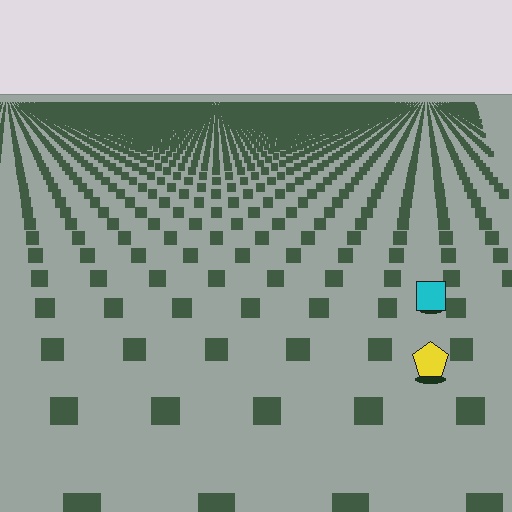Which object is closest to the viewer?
The yellow pentagon is closest. The texture marks near it are larger and more spread out.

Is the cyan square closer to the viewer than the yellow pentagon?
No. The yellow pentagon is closer — you can tell from the texture gradient: the ground texture is coarser near it.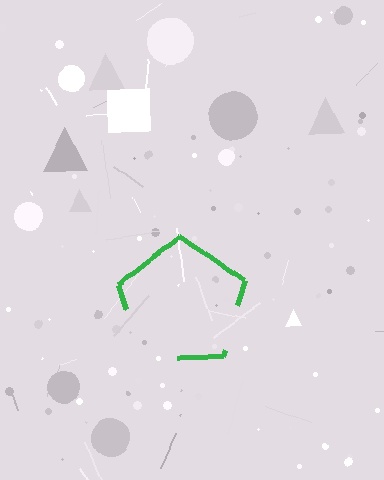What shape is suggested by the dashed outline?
The dashed outline suggests a pentagon.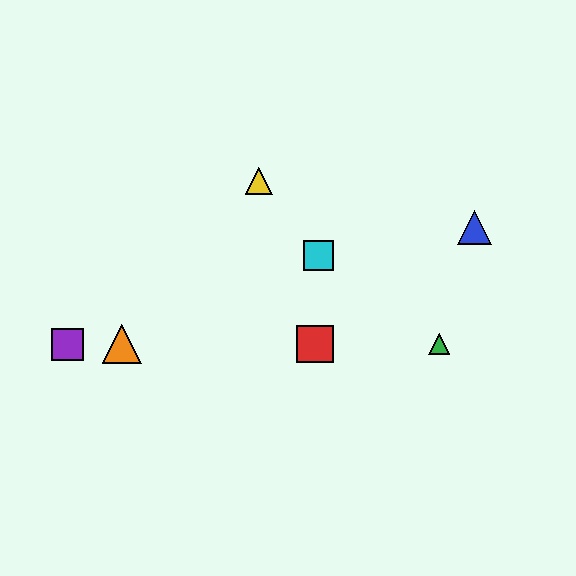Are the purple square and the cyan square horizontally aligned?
No, the purple square is at y≈344 and the cyan square is at y≈255.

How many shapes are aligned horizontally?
4 shapes (the red square, the green triangle, the purple square, the orange triangle) are aligned horizontally.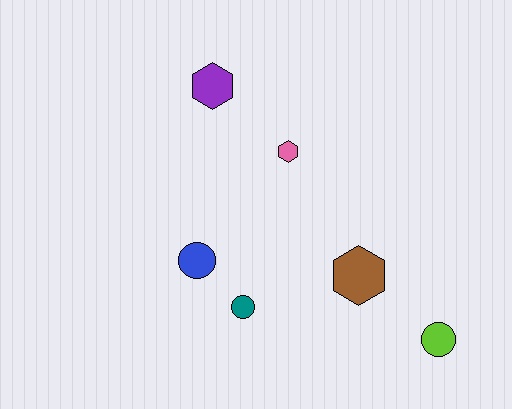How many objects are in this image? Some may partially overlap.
There are 6 objects.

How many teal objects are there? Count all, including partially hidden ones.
There is 1 teal object.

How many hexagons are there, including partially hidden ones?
There are 3 hexagons.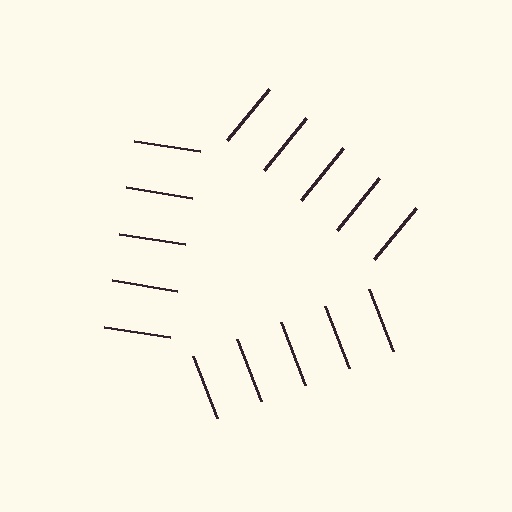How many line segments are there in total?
15 — 5 along each of the 3 edges.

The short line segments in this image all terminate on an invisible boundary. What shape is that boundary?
An illusory triangle — the line segments terminate on its edges but no continuous stroke is drawn.